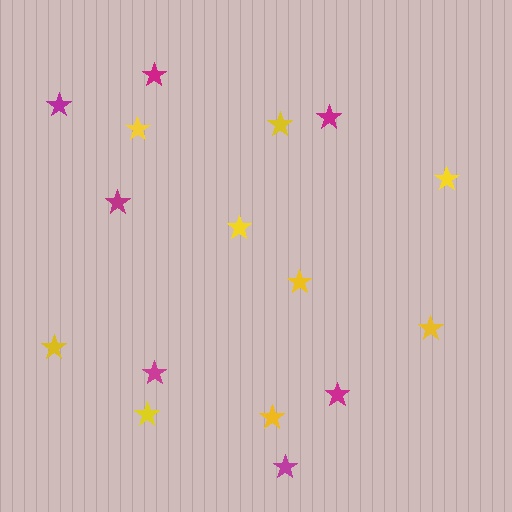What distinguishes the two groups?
There are 2 groups: one group of yellow stars (9) and one group of magenta stars (7).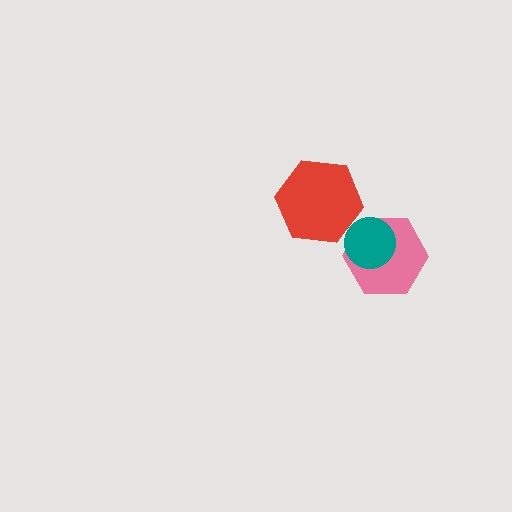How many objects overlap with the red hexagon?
0 objects overlap with the red hexagon.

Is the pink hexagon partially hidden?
Yes, it is partially covered by another shape.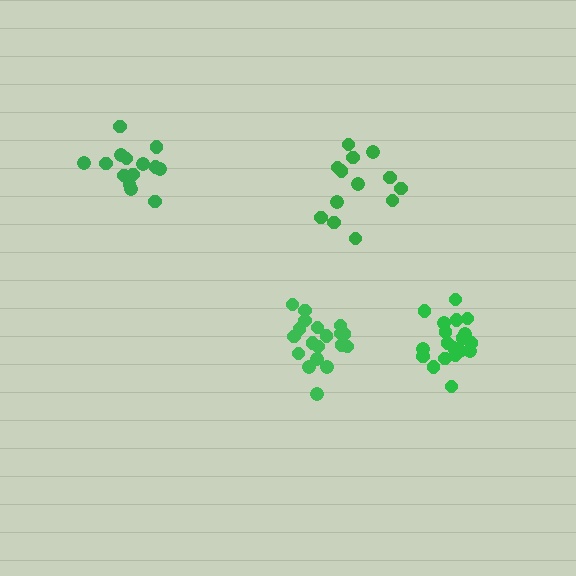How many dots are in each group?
Group 1: 19 dots, Group 2: 14 dots, Group 3: 13 dots, Group 4: 19 dots (65 total).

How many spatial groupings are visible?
There are 4 spatial groupings.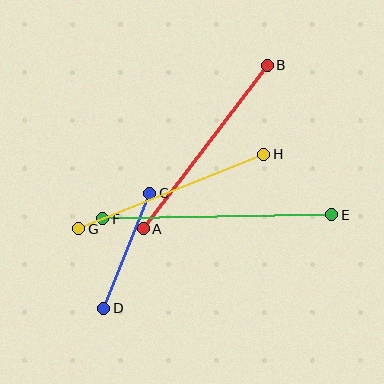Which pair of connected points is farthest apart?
Points E and F are farthest apart.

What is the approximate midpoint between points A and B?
The midpoint is at approximately (205, 147) pixels.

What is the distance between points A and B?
The distance is approximately 205 pixels.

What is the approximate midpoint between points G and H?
The midpoint is at approximately (171, 192) pixels.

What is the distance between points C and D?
The distance is approximately 124 pixels.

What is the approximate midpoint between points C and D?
The midpoint is at approximately (127, 251) pixels.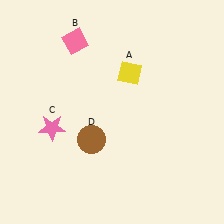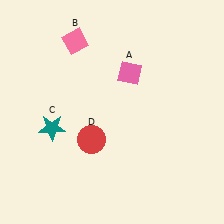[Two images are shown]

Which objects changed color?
A changed from yellow to pink. C changed from pink to teal. D changed from brown to red.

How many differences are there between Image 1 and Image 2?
There are 3 differences between the two images.